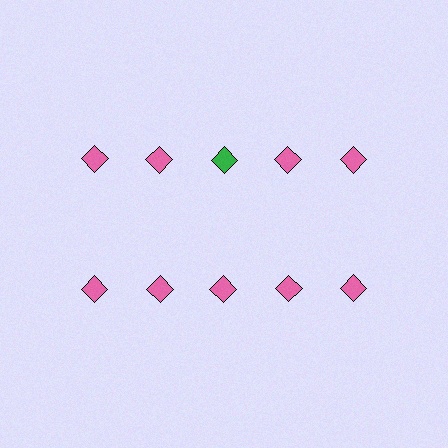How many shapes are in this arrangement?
There are 10 shapes arranged in a grid pattern.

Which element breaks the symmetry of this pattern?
The green diamond in the top row, center column breaks the symmetry. All other shapes are pink diamonds.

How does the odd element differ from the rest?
It has a different color: green instead of pink.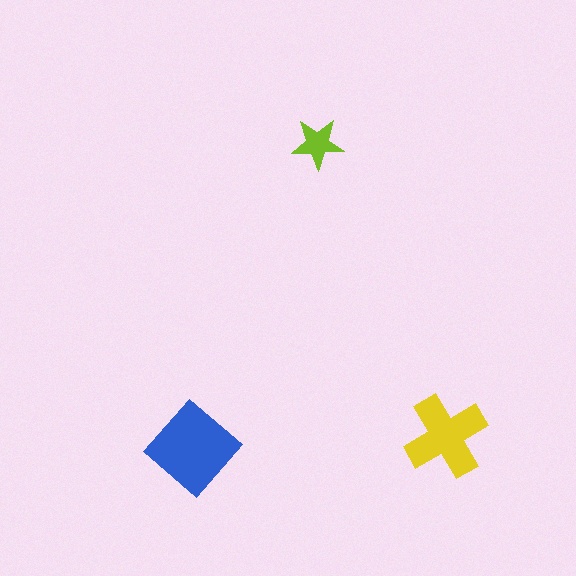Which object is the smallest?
The lime star.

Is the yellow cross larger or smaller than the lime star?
Larger.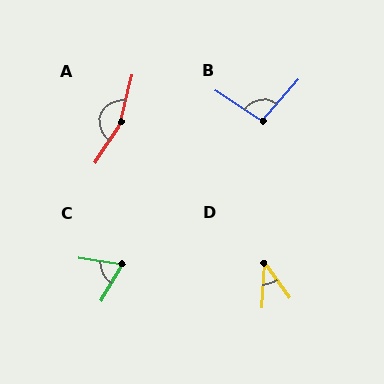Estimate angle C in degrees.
Approximately 68 degrees.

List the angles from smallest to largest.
D (40°), C (68°), B (97°), A (160°).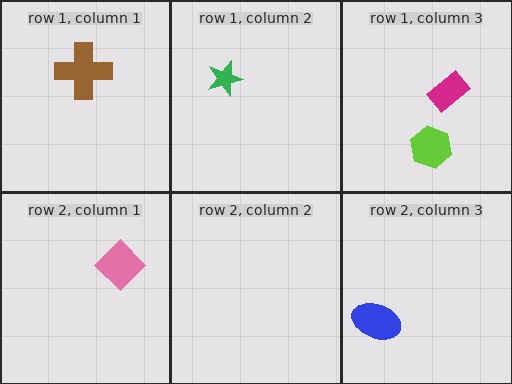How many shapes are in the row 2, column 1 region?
1.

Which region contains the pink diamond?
The row 2, column 1 region.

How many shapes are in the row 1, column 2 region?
1.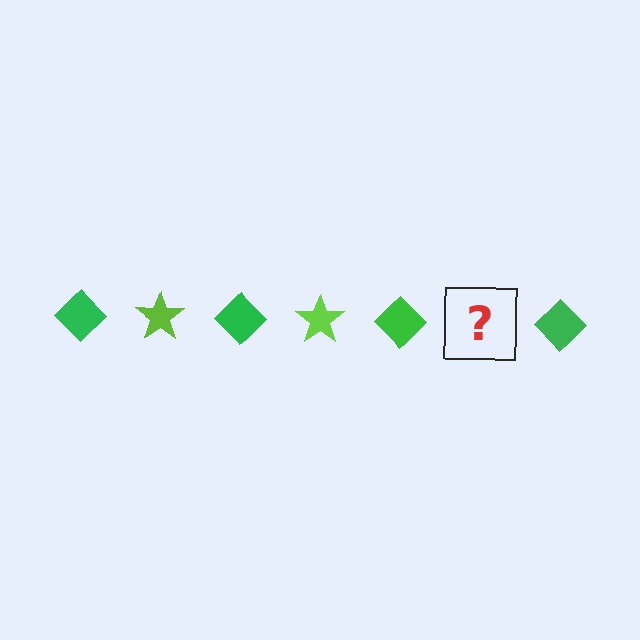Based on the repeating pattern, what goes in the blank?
The blank should be a lime star.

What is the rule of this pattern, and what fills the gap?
The rule is that the pattern alternates between green diamond and lime star. The gap should be filled with a lime star.